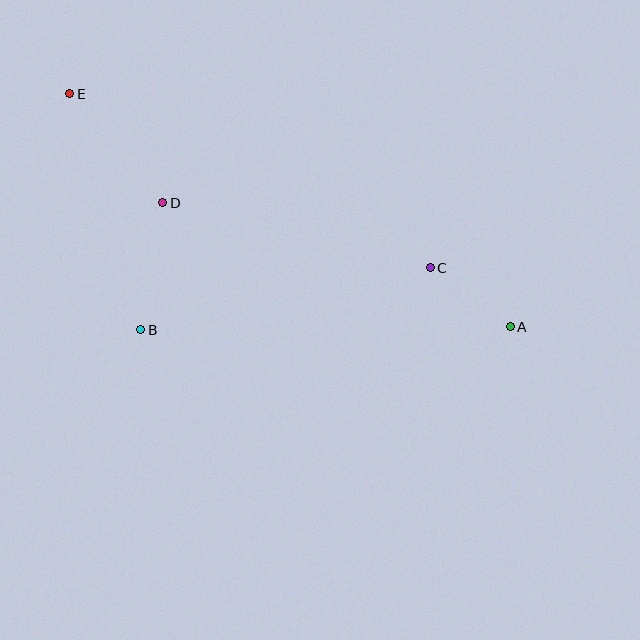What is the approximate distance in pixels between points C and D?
The distance between C and D is approximately 276 pixels.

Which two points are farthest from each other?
Points A and E are farthest from each other.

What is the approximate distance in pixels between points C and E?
The distance between C and E is approximately 401 pixels.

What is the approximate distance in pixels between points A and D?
The distance between A and D is approximately 369 pixels.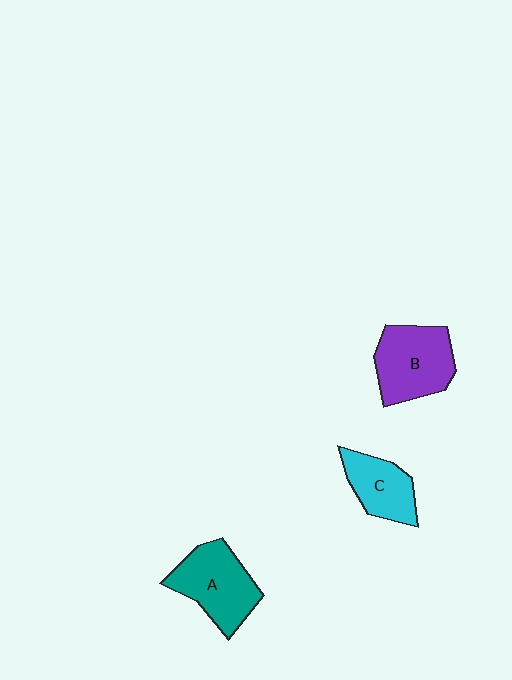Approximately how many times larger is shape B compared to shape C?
Approximately 1.4 times.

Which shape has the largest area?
Shape B (purple).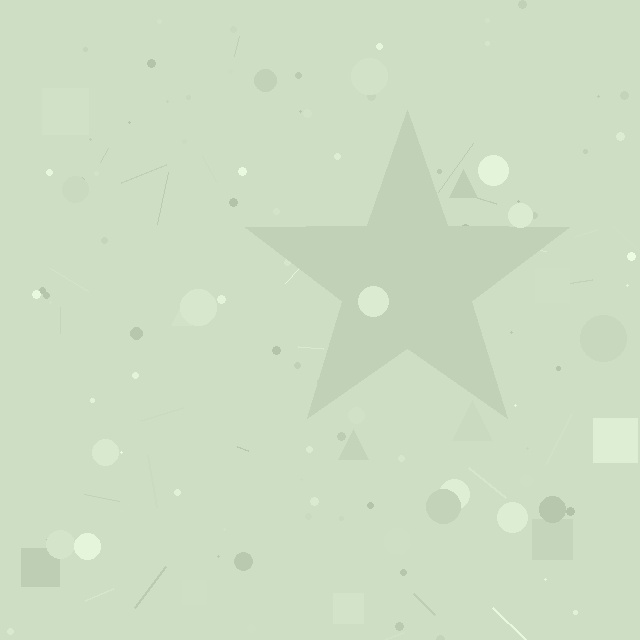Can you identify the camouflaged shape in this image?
The camouflaged shape is a star.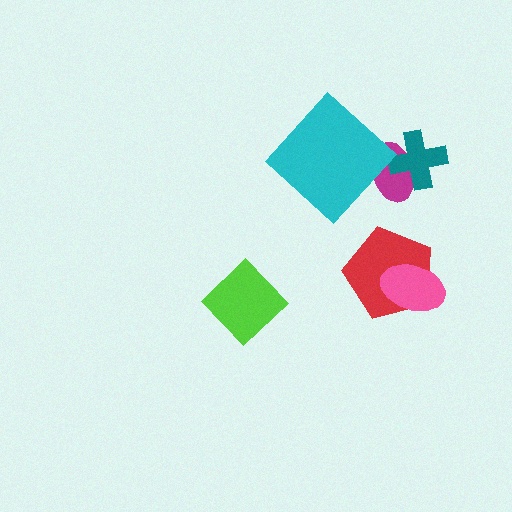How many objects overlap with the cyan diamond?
1 object overlaps with the cyan diamond.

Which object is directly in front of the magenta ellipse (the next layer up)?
The teal cross is directly in front of the magenta ellipse.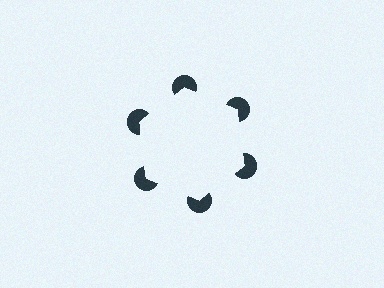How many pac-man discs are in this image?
There are 6 — one at each vertex of the illusory hexagon.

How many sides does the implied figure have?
6 sides.